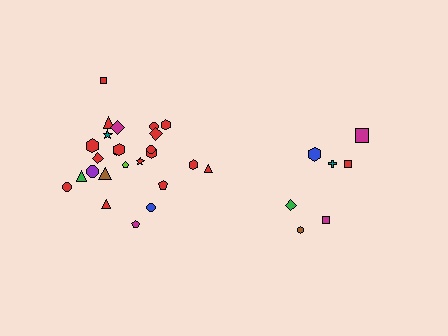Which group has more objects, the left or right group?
The left group.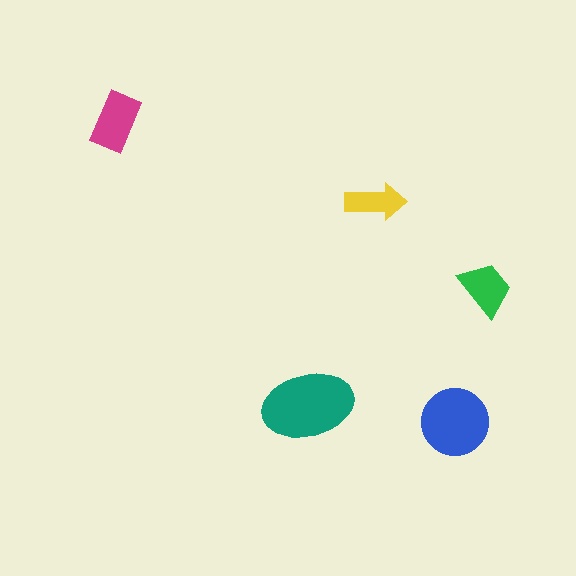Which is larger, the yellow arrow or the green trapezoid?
The green trapezoid.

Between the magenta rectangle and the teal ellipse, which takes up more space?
The teal ellipse.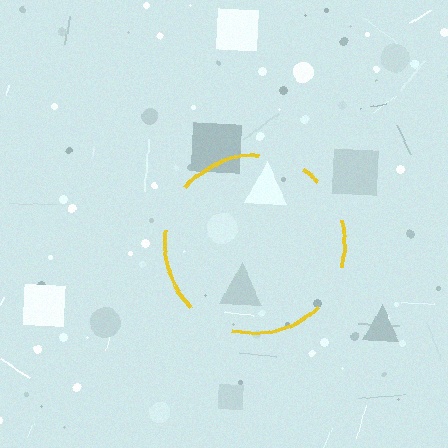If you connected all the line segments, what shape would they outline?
They would outline a circle.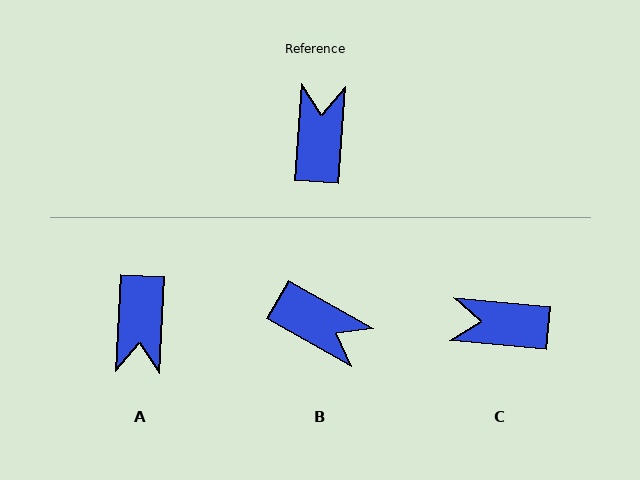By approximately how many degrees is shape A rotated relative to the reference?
Approximately 179 degrees clockwise.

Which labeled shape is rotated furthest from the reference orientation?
A, about 179 degrees away.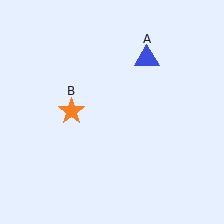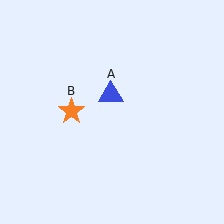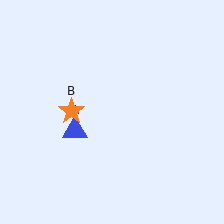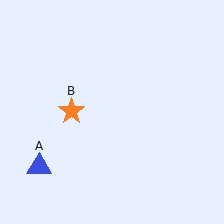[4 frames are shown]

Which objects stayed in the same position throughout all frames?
Orange star (object B) remained stationary.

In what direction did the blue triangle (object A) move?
The blue triangle (object A) moved down and to the left.